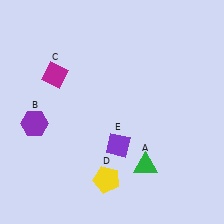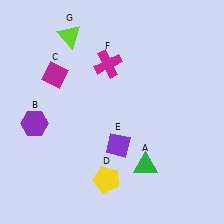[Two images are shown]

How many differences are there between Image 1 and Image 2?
There are 2 differences between the two images.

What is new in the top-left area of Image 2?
A lime triangle (G) was added in the top-left area of Image 2.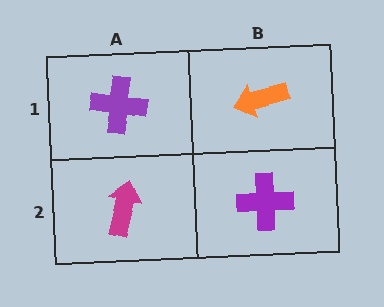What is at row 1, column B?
An orange arrow.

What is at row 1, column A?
A purple cross.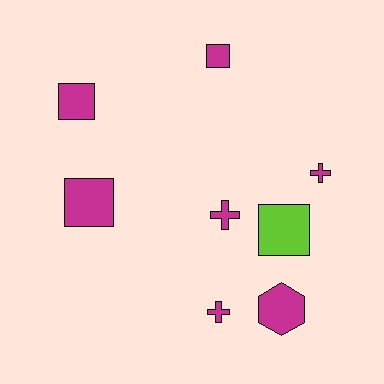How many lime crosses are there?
There are no lime crosses.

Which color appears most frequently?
Magenta, with 7 objects.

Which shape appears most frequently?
Square, with 4 objects.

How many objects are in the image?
There are 8 objects.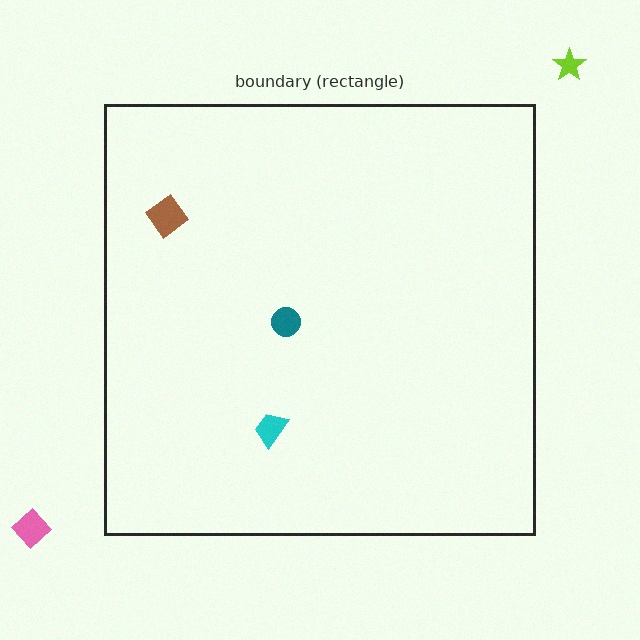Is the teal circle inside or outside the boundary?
Inside.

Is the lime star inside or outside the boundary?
Outside.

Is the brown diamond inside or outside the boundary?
Inside.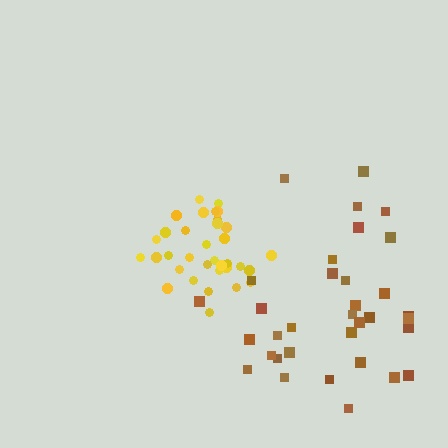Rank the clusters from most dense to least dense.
yellow, brown.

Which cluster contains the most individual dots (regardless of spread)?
Yellow (35).